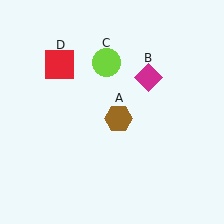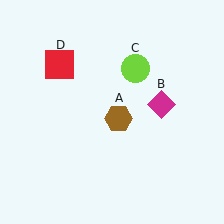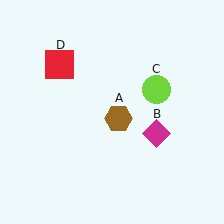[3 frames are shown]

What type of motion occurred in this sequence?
The magenta diamond (object B), lime circle (object C) rotated clockwise around the center of the scene.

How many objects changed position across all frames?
2 objects changed position: magenta diamond (object B), lime circle (object C).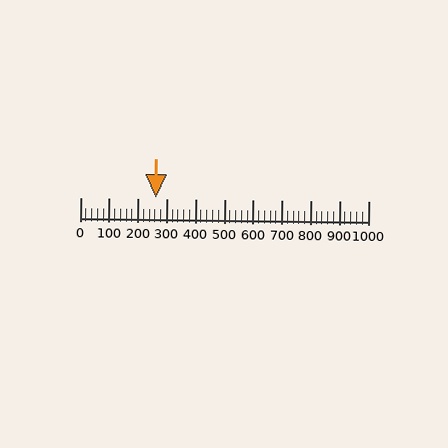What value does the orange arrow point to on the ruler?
The orange arrow points to approximately 262.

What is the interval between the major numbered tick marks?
The major tick marks are spaced 100 units apart.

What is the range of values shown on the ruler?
The ruler shows values from 0 to 1000.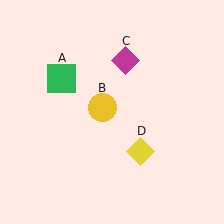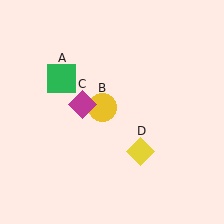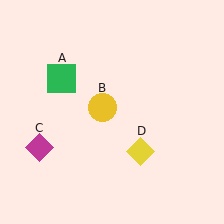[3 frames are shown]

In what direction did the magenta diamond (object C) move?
The magenta diamond (object C) moved down and to the left.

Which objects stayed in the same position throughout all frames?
Green square (object A) and yellow circle (object B) and yellow diamond (object D) remained stationary.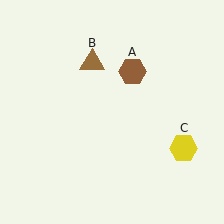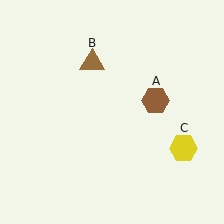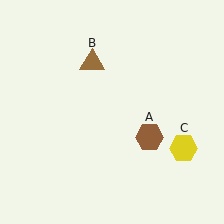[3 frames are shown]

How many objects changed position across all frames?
1 object changed position: brown hexagon (object A).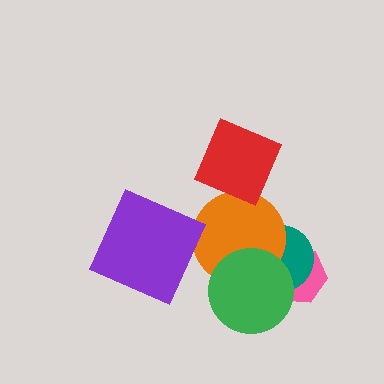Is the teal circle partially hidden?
Yes, it is partially covered by another shape.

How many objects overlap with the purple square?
0 objects overlap with the purple square.